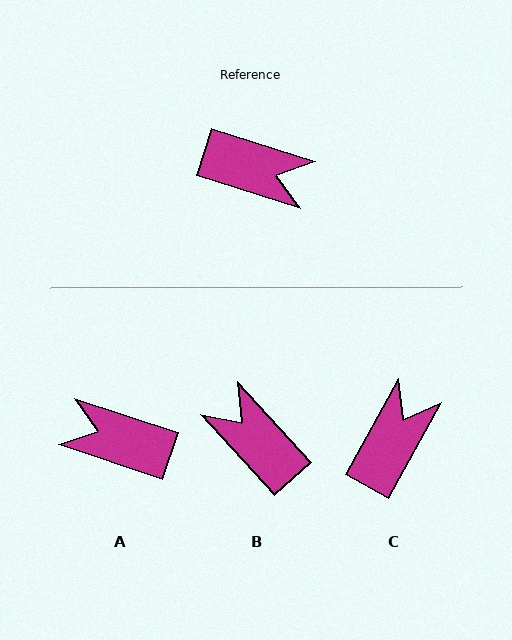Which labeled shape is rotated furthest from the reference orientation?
A, about 179 degrees away.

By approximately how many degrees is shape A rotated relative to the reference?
Approximately 179 degrees counter-clockwise.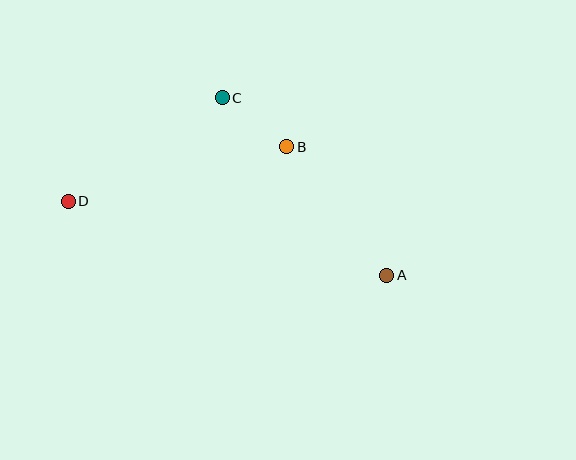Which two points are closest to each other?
Points B and C are closest to each other.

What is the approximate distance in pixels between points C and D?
The distance between C and D is approximately 185 pixels.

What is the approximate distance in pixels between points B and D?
The distance between B and D is approximately 225 pixels.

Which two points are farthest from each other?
Points A and D are farthest from each other.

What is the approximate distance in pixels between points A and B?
The distance between A and B is approximately 163 pixels.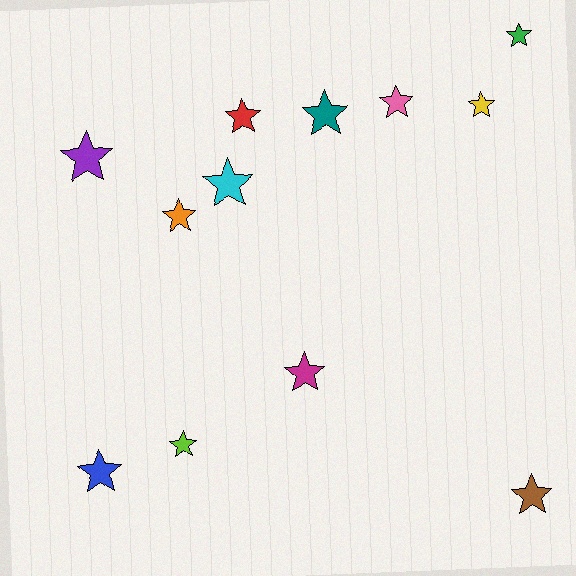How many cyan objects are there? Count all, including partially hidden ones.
There is 1 cyan object.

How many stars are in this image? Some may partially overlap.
There are 12 stars.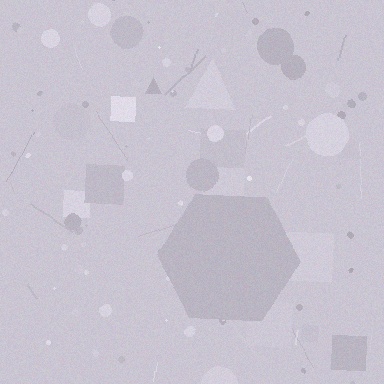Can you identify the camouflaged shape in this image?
The camouflaged shape is a hexagon.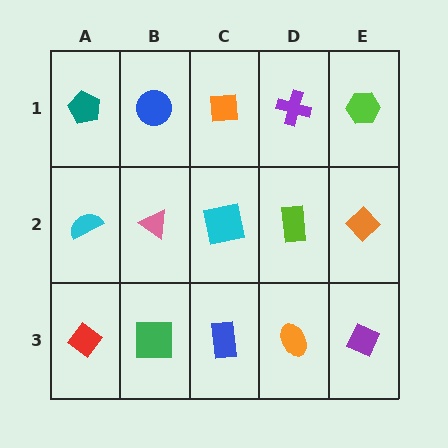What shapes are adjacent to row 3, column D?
A lime rectangle (row 2, column D), a blue rectangle (row 3, column C), a purple diamond (row 3, column E).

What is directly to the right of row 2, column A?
A pink triangle.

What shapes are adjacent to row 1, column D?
A lime rectangle (row 2, column D), an orange square (row 1, column C), a lime hexagon (row 1, column E).